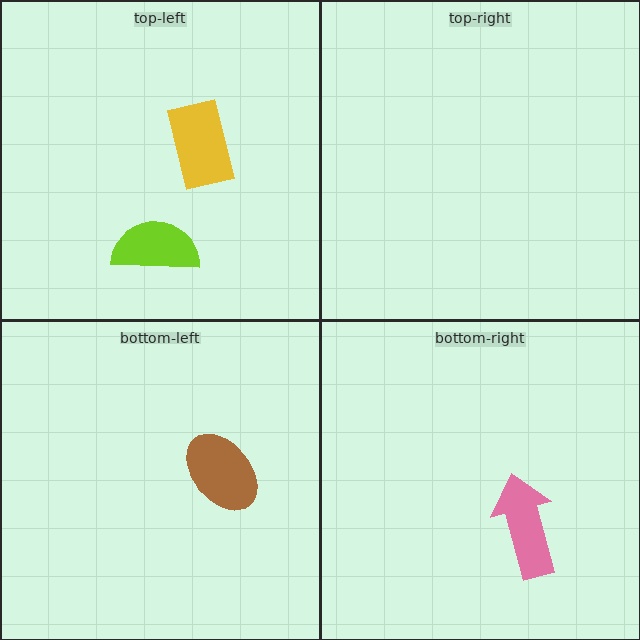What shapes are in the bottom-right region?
The pink arrow.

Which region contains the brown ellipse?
The bottom-left region.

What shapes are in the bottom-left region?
The brown ellipse.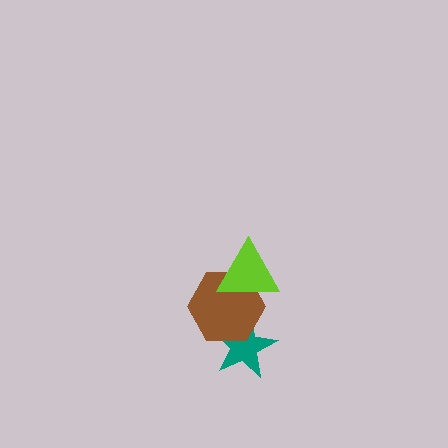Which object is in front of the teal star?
The brown hexagon is in front of the teal star.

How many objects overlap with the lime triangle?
1 object overlaps with the lime triangle.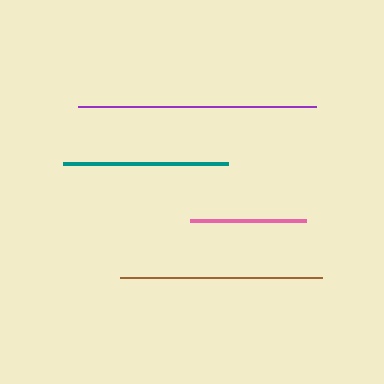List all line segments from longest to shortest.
From longest to shortest: purple, brown, teal, pink.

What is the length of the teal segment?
The teal segment is approximately 164 pixels long.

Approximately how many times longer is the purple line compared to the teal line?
The purple line is approximately 1.4 times the length of the teal line.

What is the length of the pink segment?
The pink segment is approximately 115 pixels long.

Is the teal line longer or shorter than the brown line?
The brown line is longer than the teal line.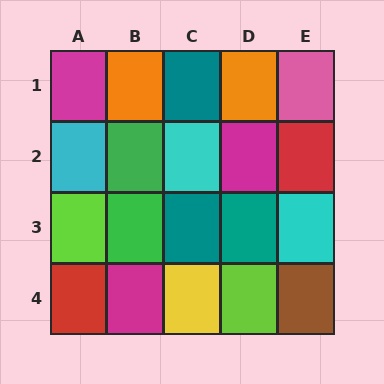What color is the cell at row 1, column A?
Magenta.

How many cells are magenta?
3 cells are magenta.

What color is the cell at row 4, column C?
Yellow.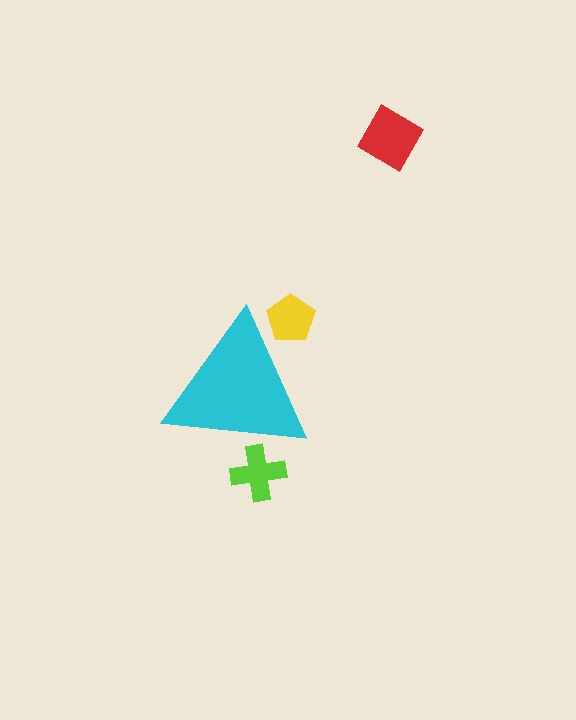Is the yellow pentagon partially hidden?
Yes, the yellow pentagon is partially hidden behind the cyan triangle.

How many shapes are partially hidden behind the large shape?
2 shapes are partially hidden.